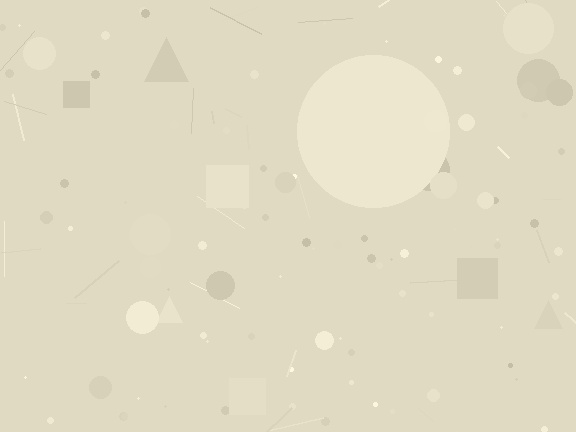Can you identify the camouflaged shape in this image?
The camouflaged shape is a circle.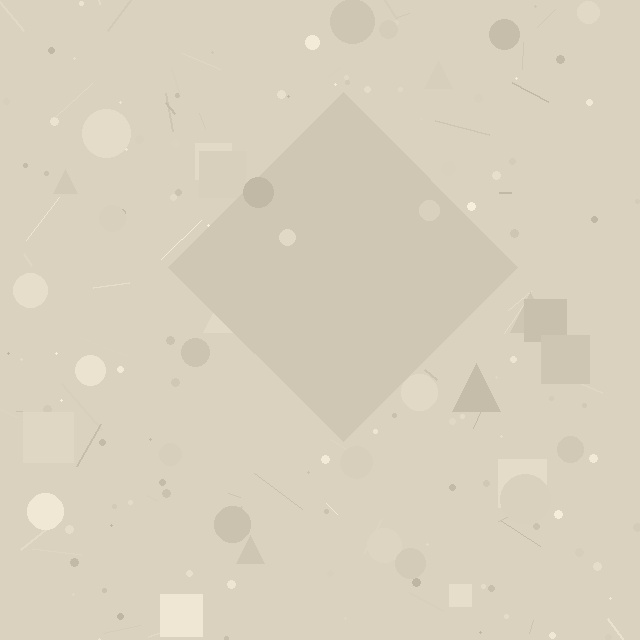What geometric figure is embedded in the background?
A diamond is embedded in the background.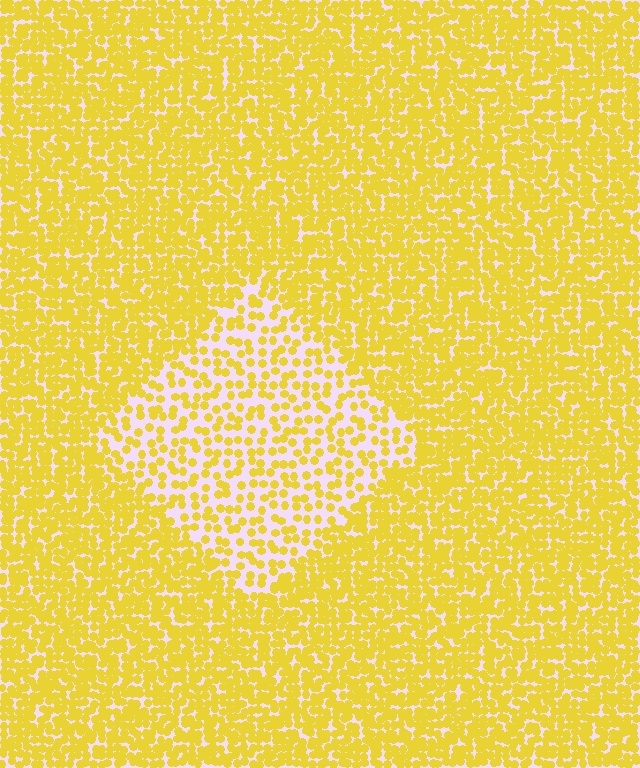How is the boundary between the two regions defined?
The boundary is defined by a change in element density (approximately 2.2x ratio). All elements are the same color, size, and shape.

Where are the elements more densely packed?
The elements are more densely packed outside the diamond boundary.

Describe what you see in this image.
The image contains small yellow elements arranged at two different densities. A diamond-shaped region is visible where the elements are less densely packed than the surrounding area.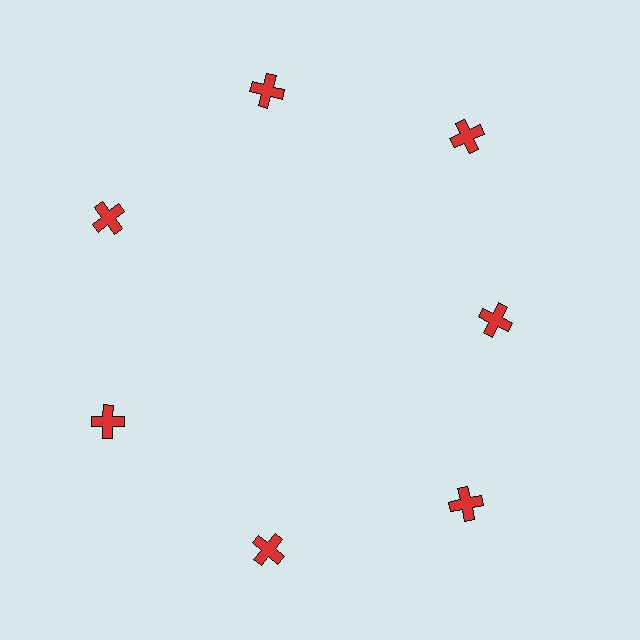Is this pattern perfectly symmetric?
No. The 7 red crosses are arranged in a ring, but one element near the 3 o'clock position is pulled inward toward the center, breaking the 7-fold rotational symmetry.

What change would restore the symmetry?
The symmetry would be restored by moving it outward, back onto the ring so that all 7 crosses sit at equal angles and equal distance from the center.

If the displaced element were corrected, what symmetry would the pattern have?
It would have 7-fold rotational symmetry — the pattern would map onto itself every 51 degrees.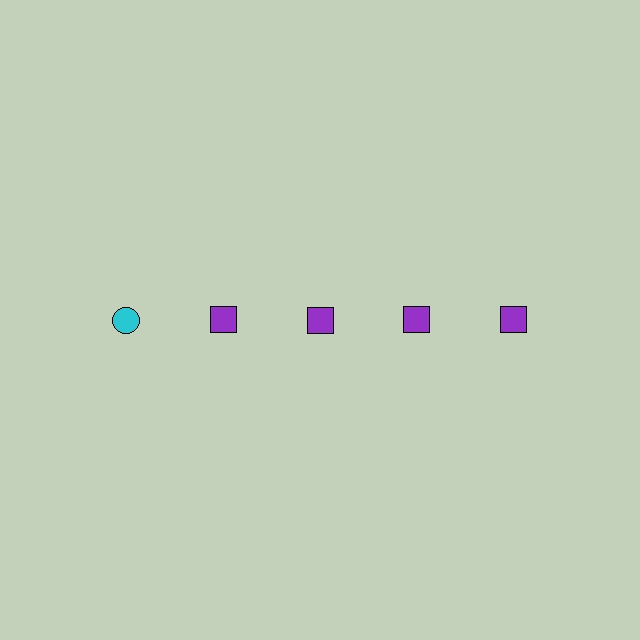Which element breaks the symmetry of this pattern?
The cyan circle in the top row, leftmost column breaks the symmetry. All other shapes are purple squares.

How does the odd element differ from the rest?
It differs in both color (cyan instead of purple) and shape (circle instead of square).